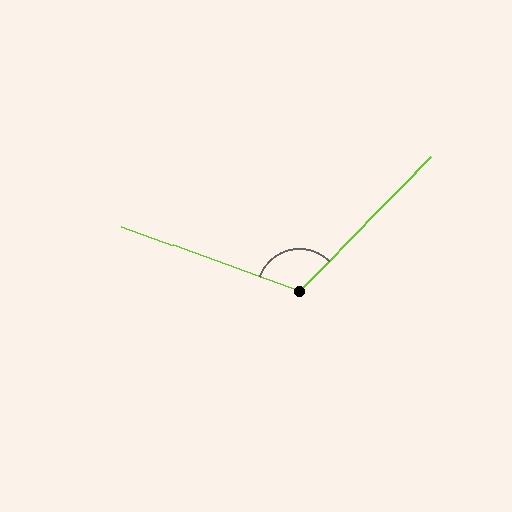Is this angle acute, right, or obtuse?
It is obtuse.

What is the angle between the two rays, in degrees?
Approximately 115 degrees.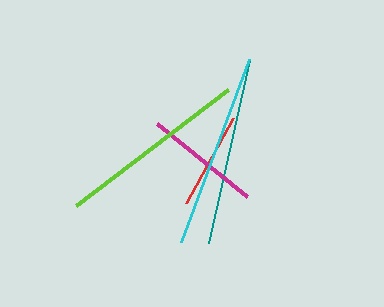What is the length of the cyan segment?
The cyan segment is approximately 195 pixels long.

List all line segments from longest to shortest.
From longest to shortest: cyan, lime, teal, magenta, red.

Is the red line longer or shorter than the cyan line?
The cyan line is longer than the red line.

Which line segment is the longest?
The cyan line is the longest at approximately 195 pixels.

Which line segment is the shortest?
The red line is the shortest at approximately 97 pixels.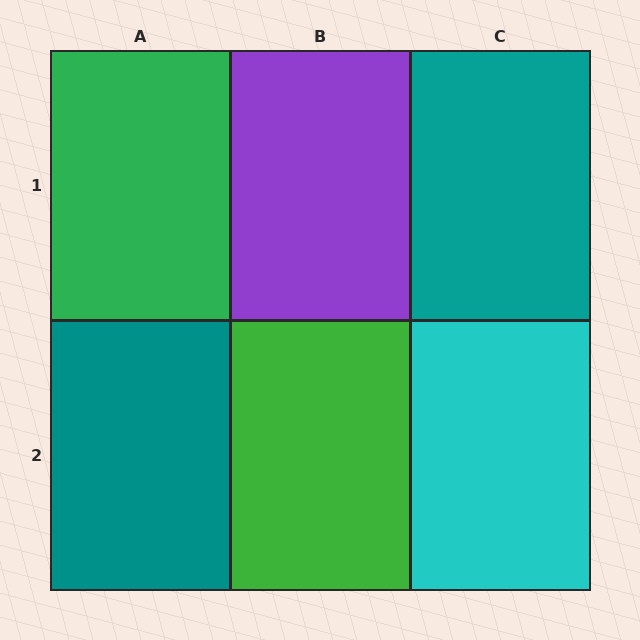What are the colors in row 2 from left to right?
Teal, green, cyan.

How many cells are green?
2 cells are green.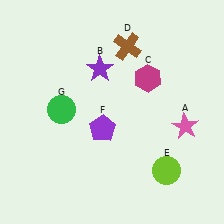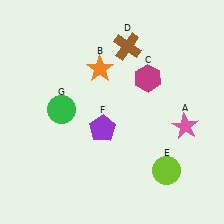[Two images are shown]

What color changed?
The star (B) changed from purple in Image 1 to orange in Image 2.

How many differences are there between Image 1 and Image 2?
There is 1 difference between the two images.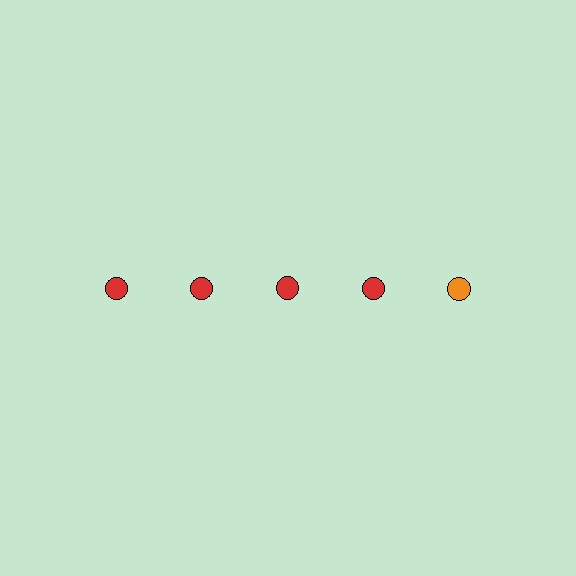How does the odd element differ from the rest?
It has a different color: orange instead of red.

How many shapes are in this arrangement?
There are 5 shapes arranged in a grid pattern.